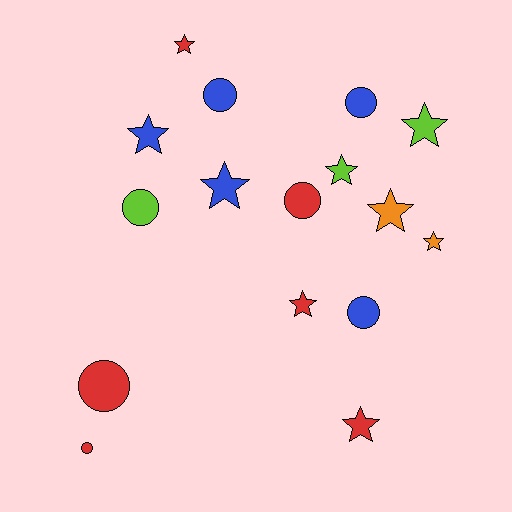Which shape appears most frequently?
Star, with 9 objects.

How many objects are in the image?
There are 16 objects.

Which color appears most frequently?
Red, with 6 objects.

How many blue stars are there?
There are 2 blue stars.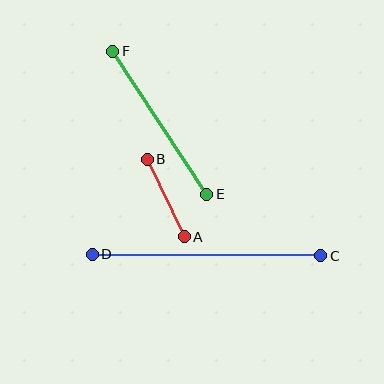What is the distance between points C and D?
The distance is approximately 229 pixels.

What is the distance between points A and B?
The distance is approximately 86 pixels.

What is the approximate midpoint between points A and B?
The midpoint is at approximately (166, 198) pixels.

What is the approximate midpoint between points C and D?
The midpoint is at approximately (207, 255) pixels.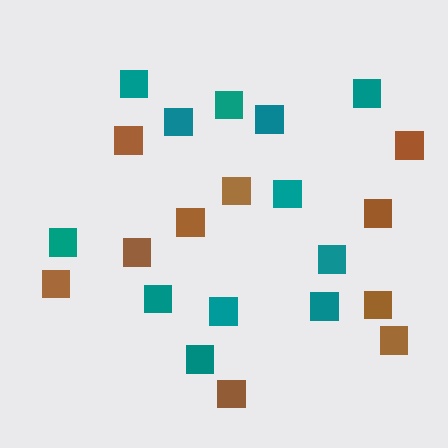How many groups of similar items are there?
There are 2 groups: one group of brown squares (10) and one group of teal squares (12).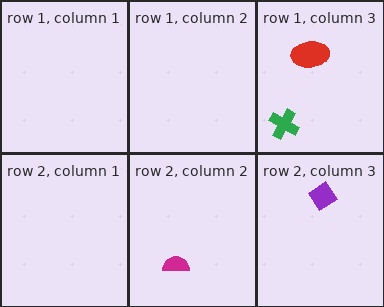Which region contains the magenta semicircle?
The row 2, column 2 region.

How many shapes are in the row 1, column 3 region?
2.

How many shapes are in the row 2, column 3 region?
1.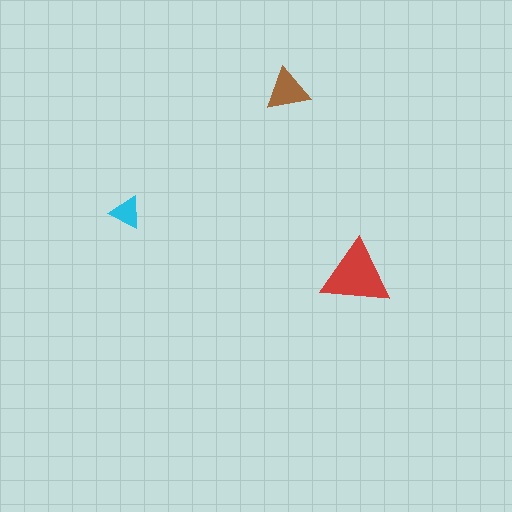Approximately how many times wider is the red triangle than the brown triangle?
About 1.5 times wider.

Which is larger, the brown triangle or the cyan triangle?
The brown one.